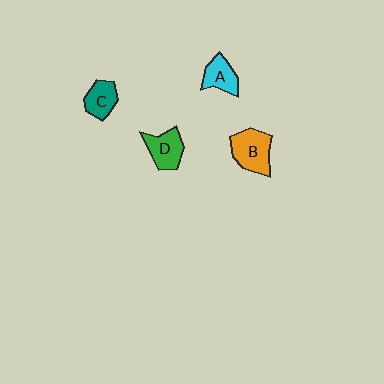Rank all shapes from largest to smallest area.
From largest to smallest: B (orange), D (green), A (cyan), C (teal).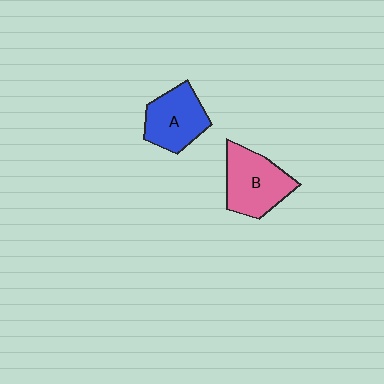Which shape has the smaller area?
Shape A (blue).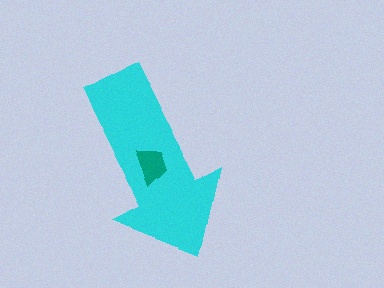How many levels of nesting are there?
2.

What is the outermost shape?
The cyan arrow.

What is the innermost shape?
The teal trapezoid.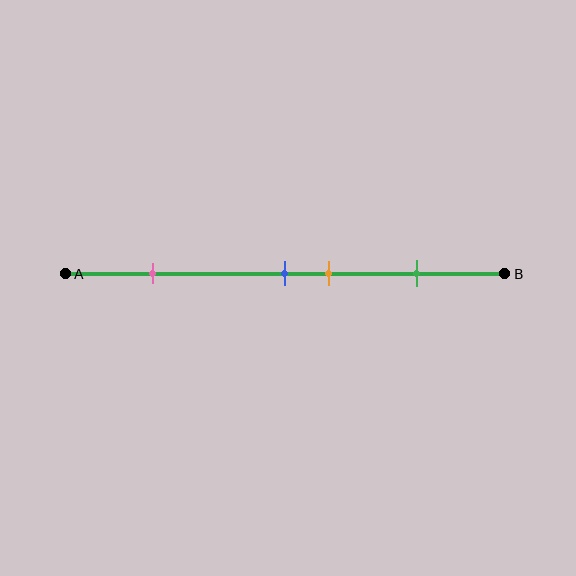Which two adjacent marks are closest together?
The blue and orange marks are the closest adjacent pair.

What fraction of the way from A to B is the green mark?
The green mark is approximately 80% (0.8) of the way from A to B.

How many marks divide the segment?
There are 4 marks dividing the segment.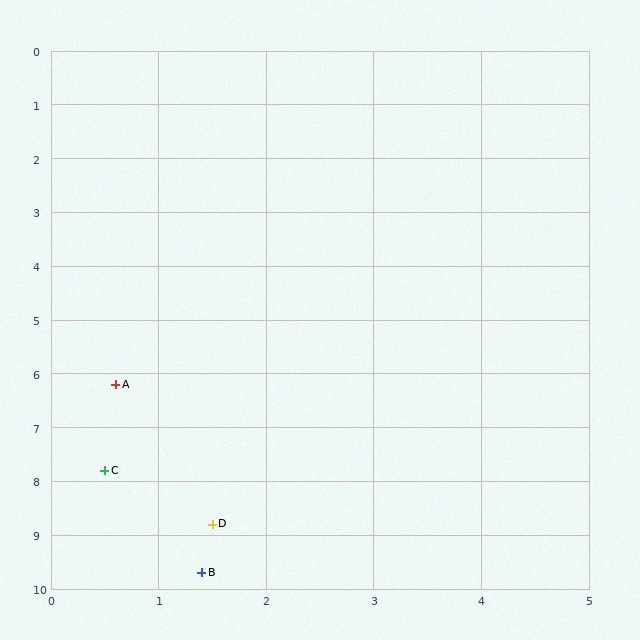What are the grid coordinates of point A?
Point A is at approximately (0.6, 6.2).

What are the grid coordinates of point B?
Point B is at approximately (1.4, 9.7).